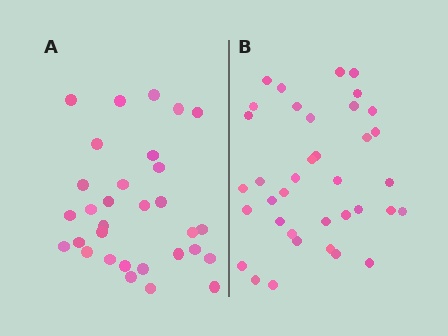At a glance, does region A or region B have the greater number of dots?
Region B (the right region) has more dots.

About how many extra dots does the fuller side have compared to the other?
Region B has about 6 more dots than region A.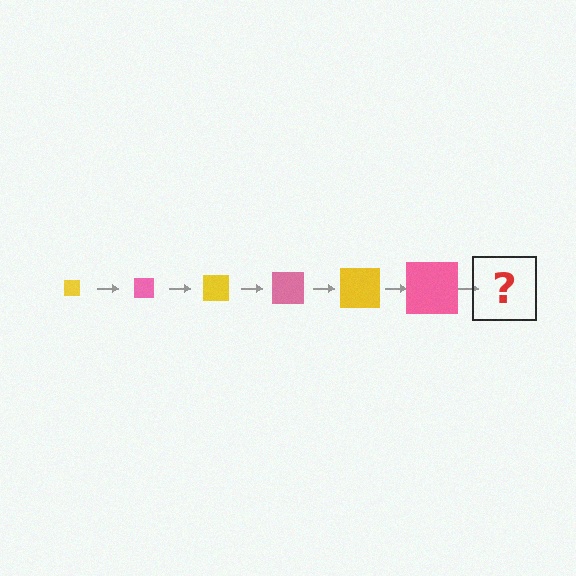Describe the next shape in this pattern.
It should be a yellow square, larger than the previous one.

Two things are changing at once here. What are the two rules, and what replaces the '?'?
The two rules are that the square grows larger each step and the color cycles through yellow and pink. The '?' should be a yellow square, larger than the previous one.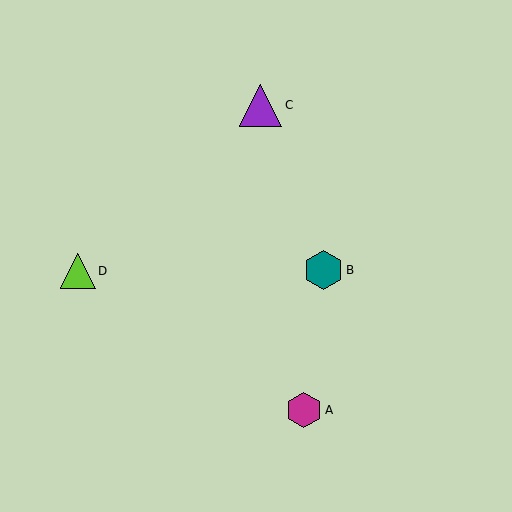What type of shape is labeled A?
Shape A is a magenta hexagon.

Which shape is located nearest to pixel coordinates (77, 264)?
The lime triangle (labeled D) at (78, 271) is nearest to that location.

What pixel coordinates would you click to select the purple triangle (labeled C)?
Click at (261, 105) to select the purple triangle C.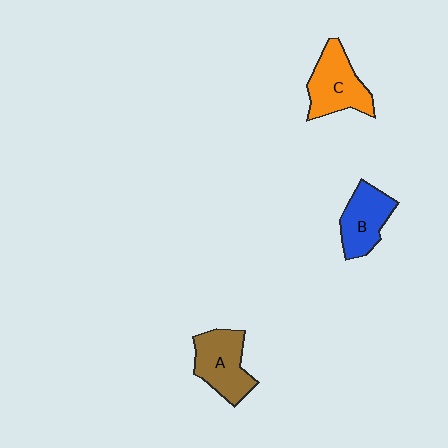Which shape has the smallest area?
Shape B (blue).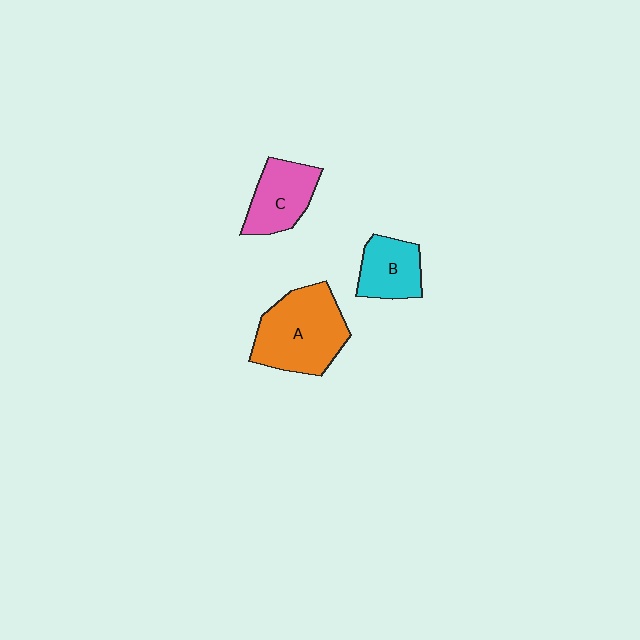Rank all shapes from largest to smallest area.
From largest to smallest: A (orange), C (pink), B (cyan).